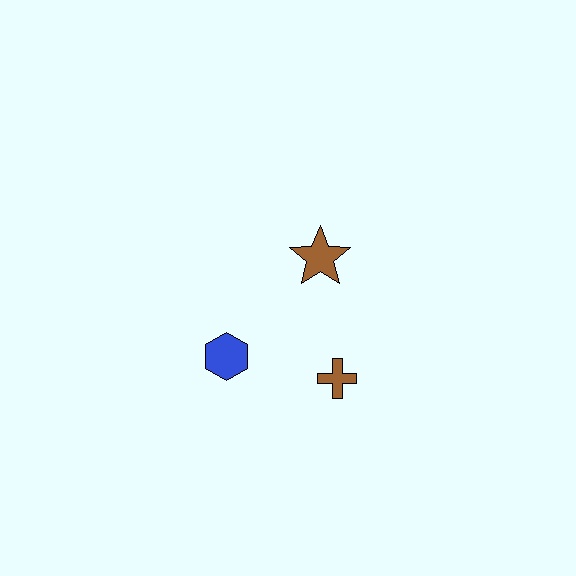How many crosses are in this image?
There is 1 cross.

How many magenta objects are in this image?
There are no magenta objects.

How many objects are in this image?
There are 3 objects.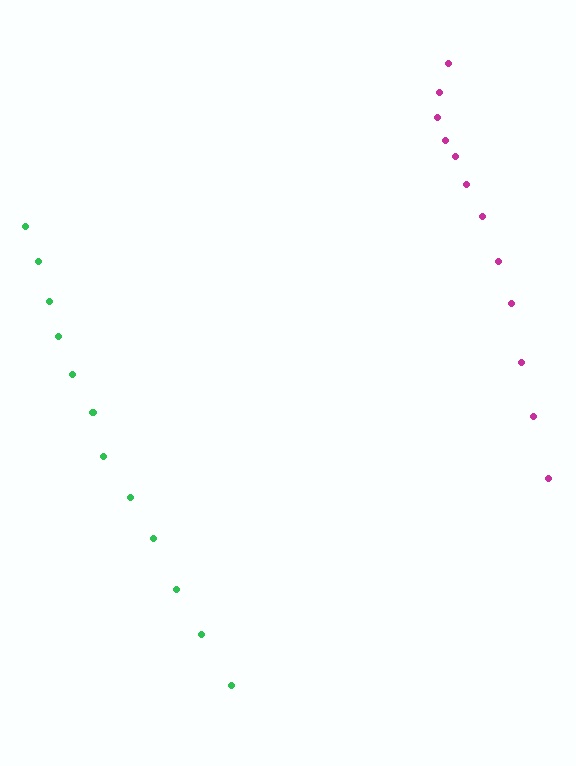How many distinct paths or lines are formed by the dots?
There are 2 distinct paths.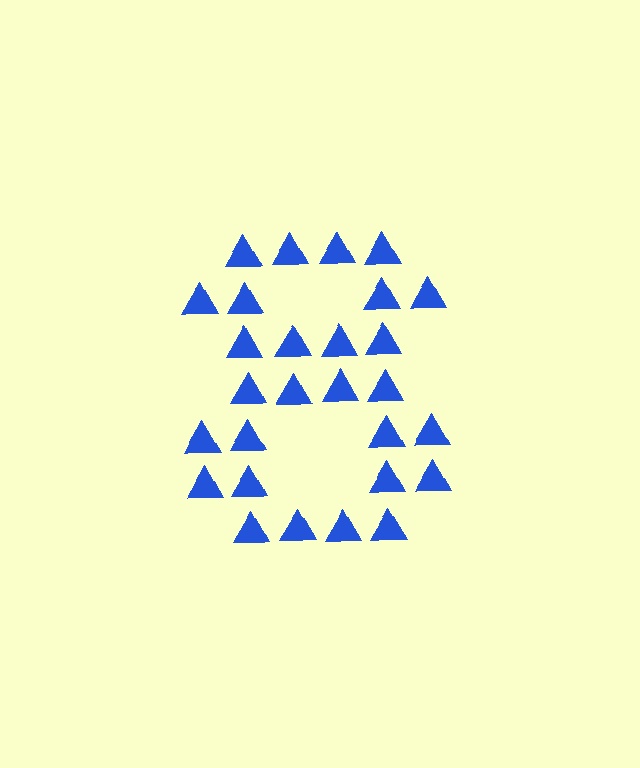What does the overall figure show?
The overall figure shows the digit 8.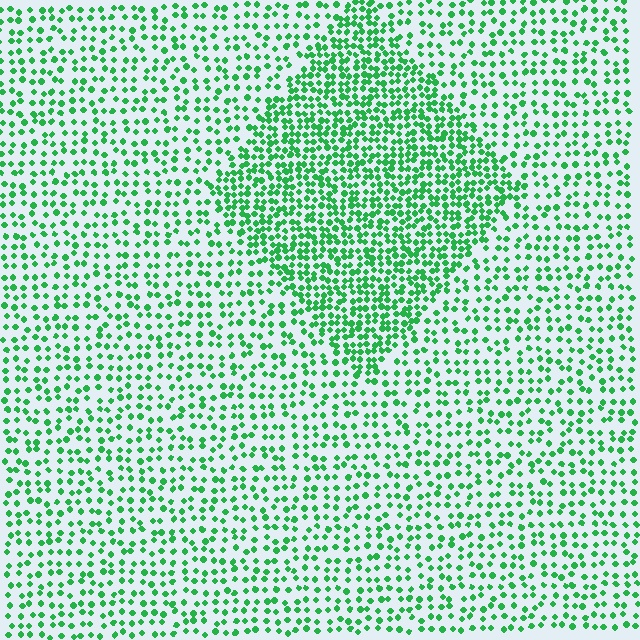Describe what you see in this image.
The image contains small green elements arranged at two different densities. A diamond-shaped region is visible where the elements are more densely packed than the surrounding area.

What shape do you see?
I see a diamond.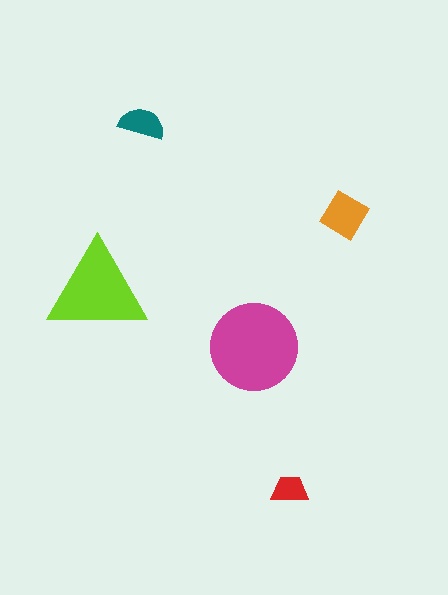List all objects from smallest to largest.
The red trapezoid, the teal semicircle, the orange diamond, the lime triangle, the magenta circle.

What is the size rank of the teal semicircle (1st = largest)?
4th.